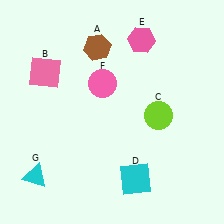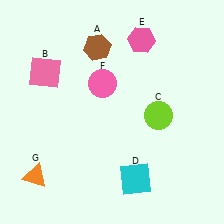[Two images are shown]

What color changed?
The triangle (G) changed from cyan in Image 1 to orange in Image 2.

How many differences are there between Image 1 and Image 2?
There is 1 difference between the two images.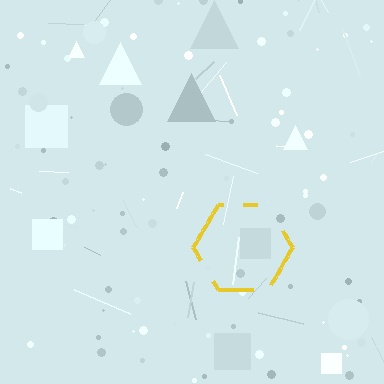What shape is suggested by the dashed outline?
The dashed outline suggests a hexagon.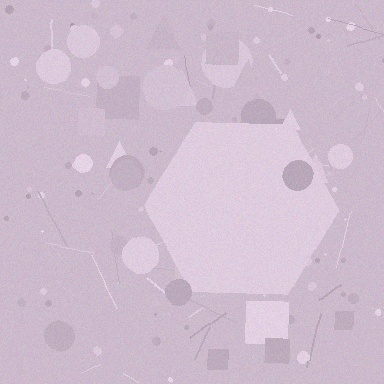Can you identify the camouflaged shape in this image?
The camouflaged shape is a hexagon.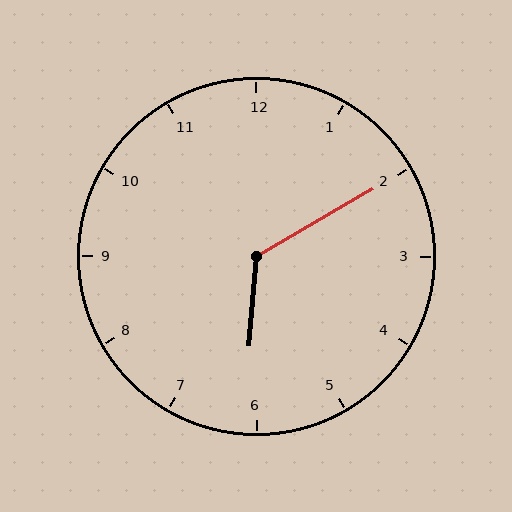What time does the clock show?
6:10.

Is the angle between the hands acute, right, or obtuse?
It is obtuse.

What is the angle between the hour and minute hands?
Approximately 125 degrees.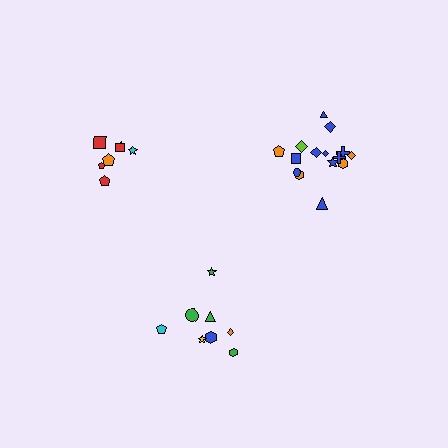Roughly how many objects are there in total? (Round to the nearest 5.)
Roughly 30 objects in total.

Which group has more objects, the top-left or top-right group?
The top-right group.